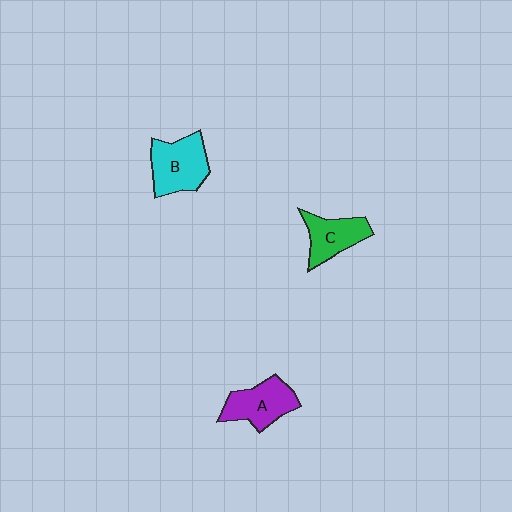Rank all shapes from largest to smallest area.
From largest to smallest: B (cyan), A (purple), C (green).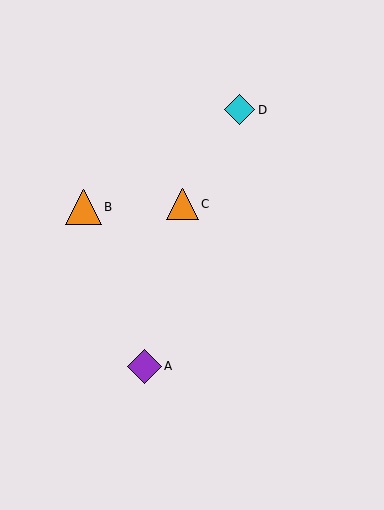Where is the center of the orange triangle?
The center of the orange triangle is at (83, 207).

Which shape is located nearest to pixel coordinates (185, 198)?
The orange triangle (labeled C) at (182, 204) is nearest to that location.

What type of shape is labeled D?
Shape D is a cyan diamond.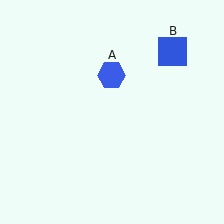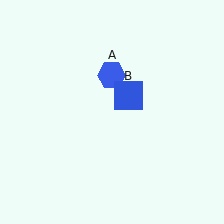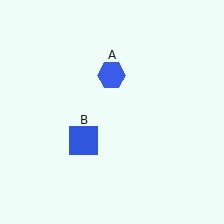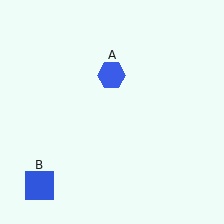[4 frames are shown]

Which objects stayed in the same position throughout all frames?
Blue hexagon (object A) remained stationary.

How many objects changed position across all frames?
1 object changed position: blue square (object B).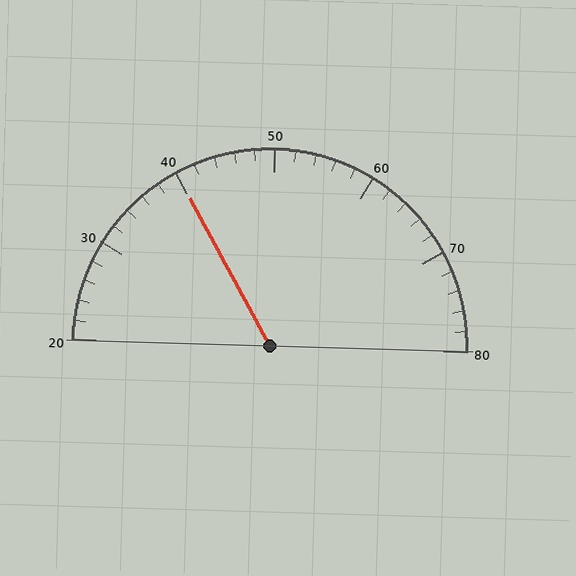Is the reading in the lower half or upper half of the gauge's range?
The reading is in the lower half of the range (20 to 80).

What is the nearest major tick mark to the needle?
The nearest major tick mark is 40.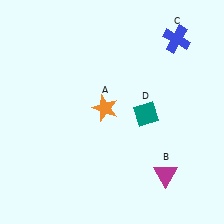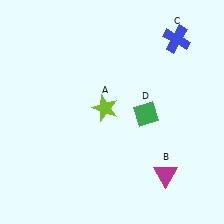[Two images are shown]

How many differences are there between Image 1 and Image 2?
There are 2 differences between the two images.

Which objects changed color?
A changed from orange to lime. D changed from teal to green.